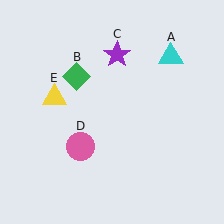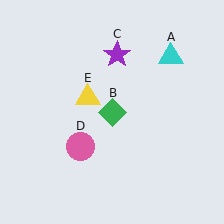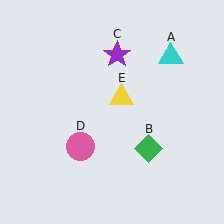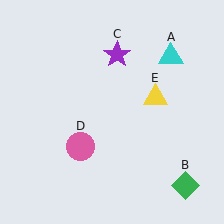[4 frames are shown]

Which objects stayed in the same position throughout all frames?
Cyan triangle (object A) and purple star (object C) and pink circle (object D) remained stationary.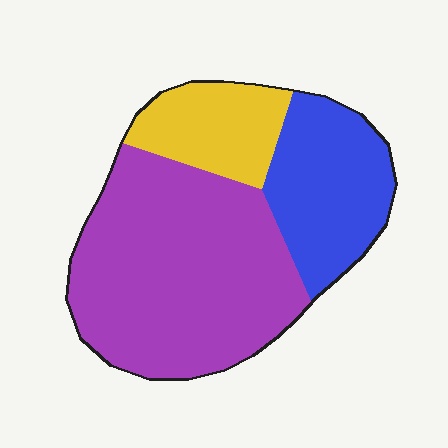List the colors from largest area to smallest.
From largest to smallest: purple, blue, yellow.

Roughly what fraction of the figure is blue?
Blue covers about 25% of the figure.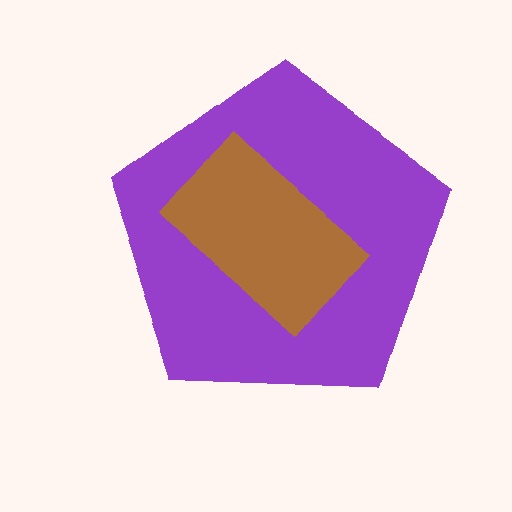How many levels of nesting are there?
2.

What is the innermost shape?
The brown rectangle.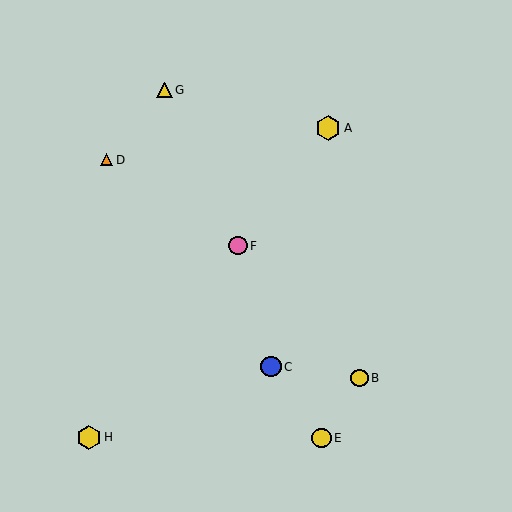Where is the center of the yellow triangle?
The center of the yellow triangle is at (164, 90).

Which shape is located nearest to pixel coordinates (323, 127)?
The yellow hexagon (labeled A) at (328, 128) is nearest to that location.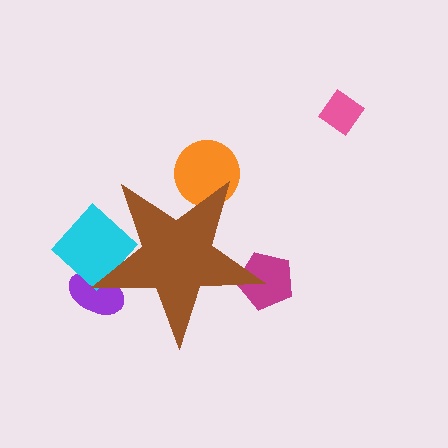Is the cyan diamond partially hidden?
Yes, the cyan diamond is partially hidden behind the brown star.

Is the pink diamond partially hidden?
No, the pink diamond is fully visible.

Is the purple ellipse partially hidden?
Yes, the purple ellipse is partially hidden behind the brown star.